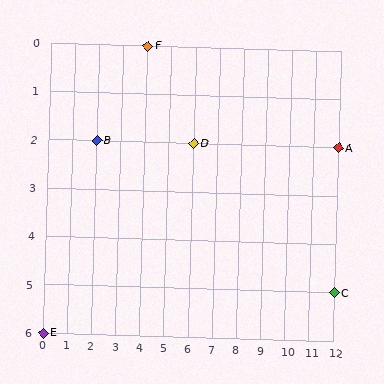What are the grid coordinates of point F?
Point F is at grid coordinates (4, 0).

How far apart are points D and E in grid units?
Points D and E are 6 columns and 4 rows apart (about 7.2 grid units diagonally).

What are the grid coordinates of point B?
Point B is at grid coordinates (2, 2).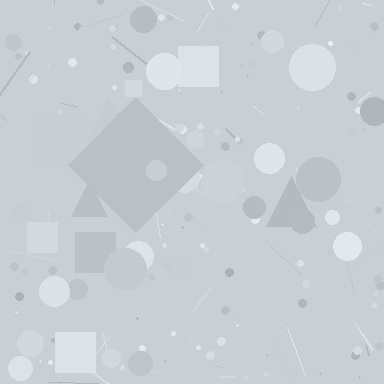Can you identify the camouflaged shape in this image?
The camouflaged shape is a diamond.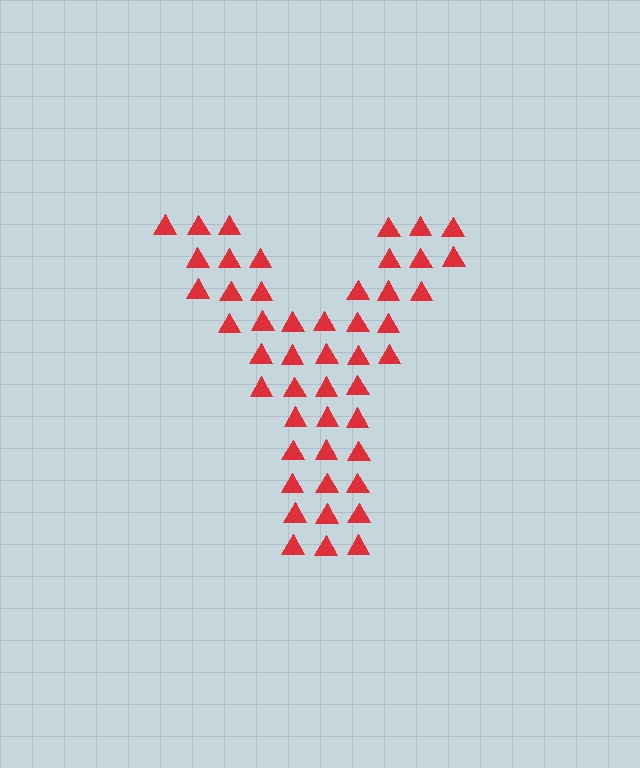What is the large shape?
The large shape is the letter Y.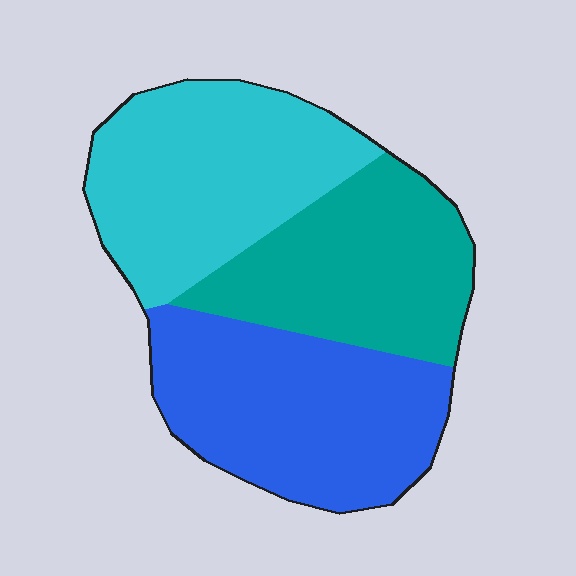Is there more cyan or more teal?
Cyan.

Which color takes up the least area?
Teal, at roughly 30%.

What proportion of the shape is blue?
Blue takes up about three eighths (3/8) of the shape.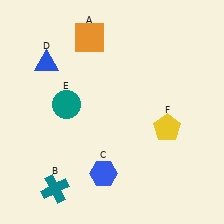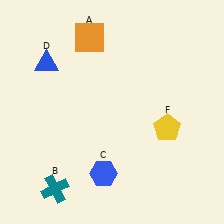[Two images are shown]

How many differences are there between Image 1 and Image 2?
There is 1 difference between the two images.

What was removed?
The teal circle (E) was removed in Image 2.